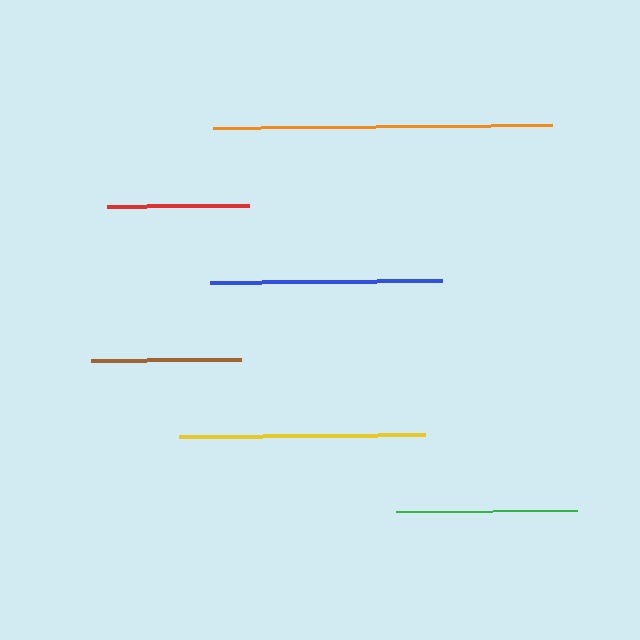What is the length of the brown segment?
The brown segment is approximately 150 pixels long.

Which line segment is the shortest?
The red line is the shortest at approximately 142 pixels.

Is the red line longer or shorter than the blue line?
The blue line is longer than the red line.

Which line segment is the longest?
The orange line is the longest at approximately 339 pixels.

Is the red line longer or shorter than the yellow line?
The yellow line is longer than the red line.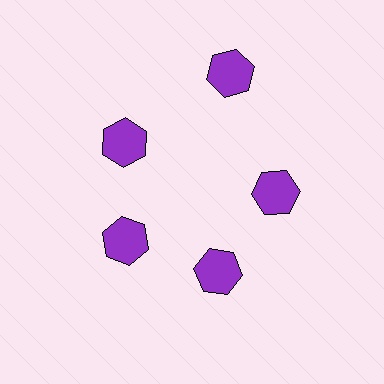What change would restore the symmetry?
The symmetry would be restored by moving it inward, back onto the ring so that all 5 hexagons sit at equal angles and equal distance from the center.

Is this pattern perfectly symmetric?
No. The 5 purple hexagons are arranged in a ring, but one element near the 1 o'clock position is pushed outward from the center, breaking the 5-fold rotational symmetry.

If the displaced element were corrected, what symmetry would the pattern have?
It would have 5-fold rotational symmetry — the pattern would map onto itself every 72 degrees.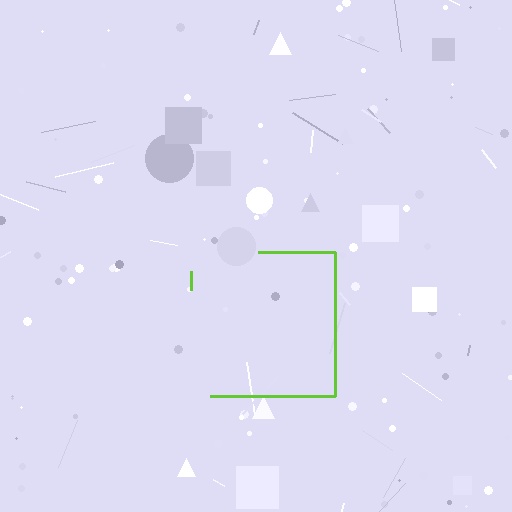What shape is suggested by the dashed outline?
The dashed outline suggests a square.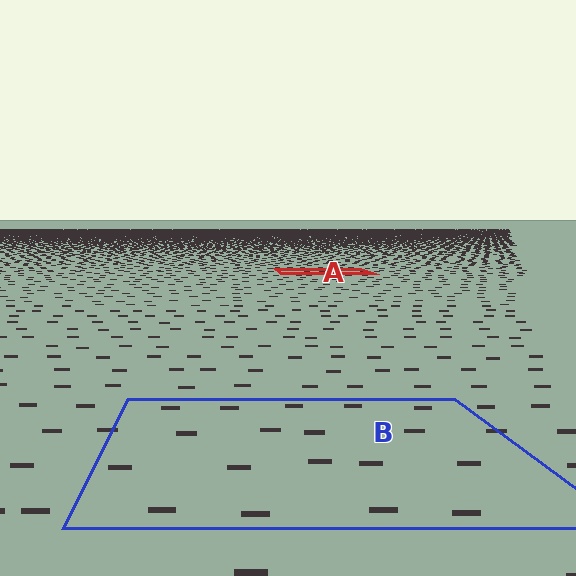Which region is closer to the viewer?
Region B is closer. The texture elements there are larger and more spread out.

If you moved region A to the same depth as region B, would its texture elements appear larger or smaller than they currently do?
They would appear larger. At a closer depth, the same texture elements are projected at a bigger on-screen size.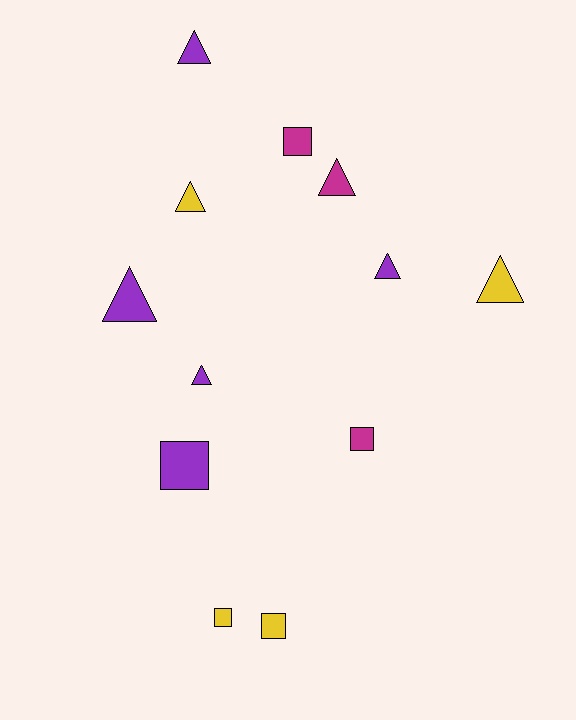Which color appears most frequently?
Purple, with 5 objects.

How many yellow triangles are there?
There are 2 yellow triangles.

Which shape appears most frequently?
Triangle, with 7 objects.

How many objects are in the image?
There are 12 objects.